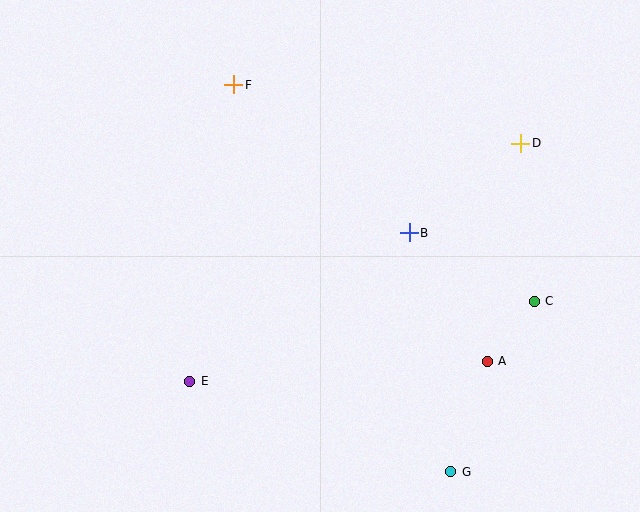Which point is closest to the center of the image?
Point B at (409, 233) is closest to the center.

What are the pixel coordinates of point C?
Point C is at (534, 301).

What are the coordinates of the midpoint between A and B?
The midpoint between A and B is at (448, 297).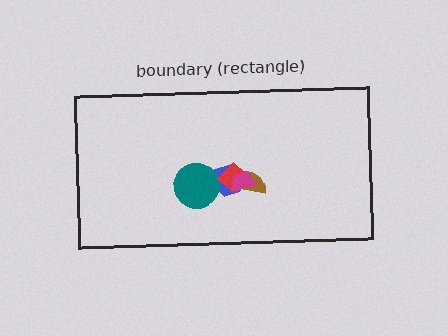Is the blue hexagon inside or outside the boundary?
Inside.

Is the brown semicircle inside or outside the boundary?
Inside.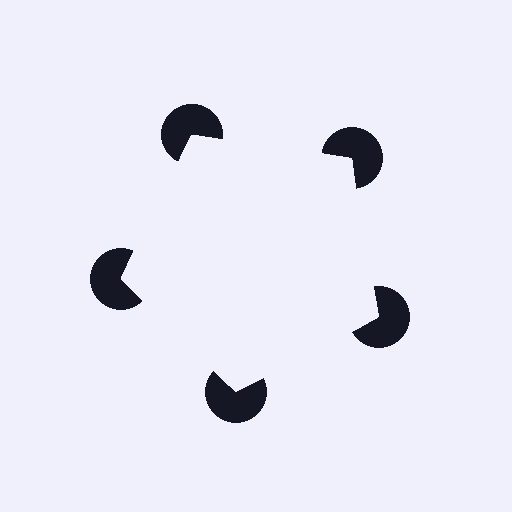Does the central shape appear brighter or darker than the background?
It typically appears slightly brighter than the background, even though no actual brightness change is drawn.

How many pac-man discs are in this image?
There are 5 — one at each vertex of the illusory pentagon.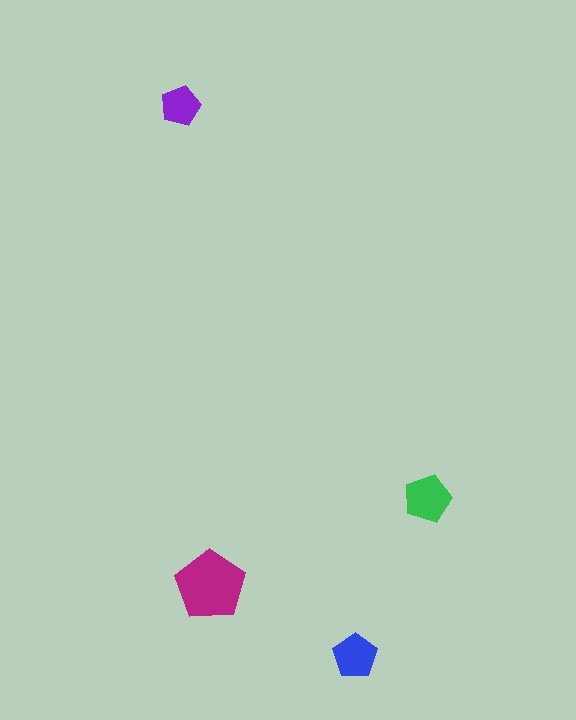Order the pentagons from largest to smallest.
the magenta one, the green one, the blue one, the purple one.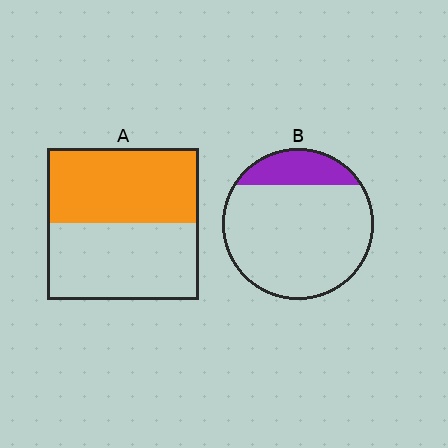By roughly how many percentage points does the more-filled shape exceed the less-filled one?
By roughly 30 percentage points (A over B).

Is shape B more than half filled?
No.